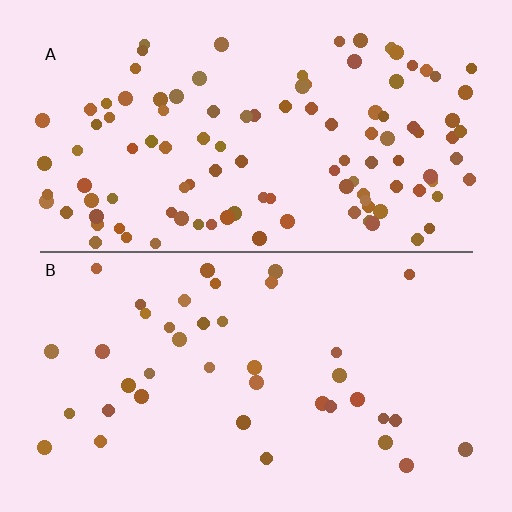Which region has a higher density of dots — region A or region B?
A (the top).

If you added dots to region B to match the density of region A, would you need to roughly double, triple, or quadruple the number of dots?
Approximately triple.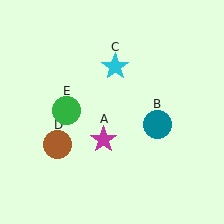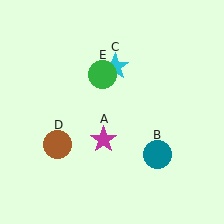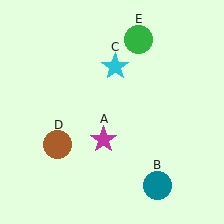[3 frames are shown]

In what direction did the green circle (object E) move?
The green circle (object E) moved up and to the right.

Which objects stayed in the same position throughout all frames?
Magenta star (object A) and cyan star (object C) and brown circle (object D) remained stationary.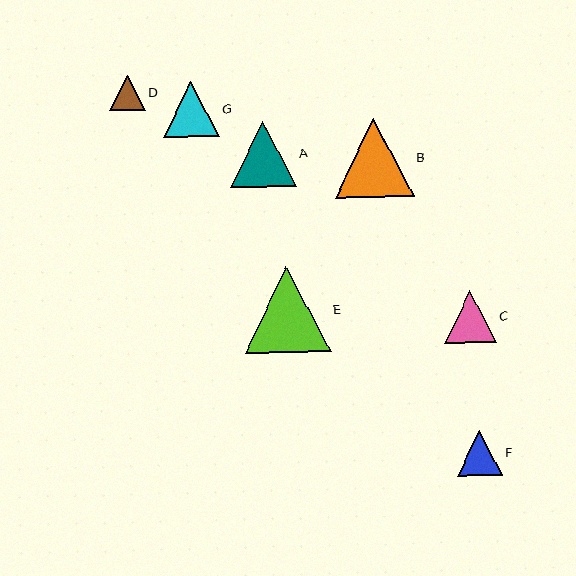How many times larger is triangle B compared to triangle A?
Triangle B is approximately 1.2 times the size of triangle A.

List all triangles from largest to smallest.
From largest to smallest: E, B, A, G, C, F, D.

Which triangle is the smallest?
Triangle D is the smallest with a size of approximately 35 pixels.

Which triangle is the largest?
Triangle E is the largest with a size of approximately 86 pixels.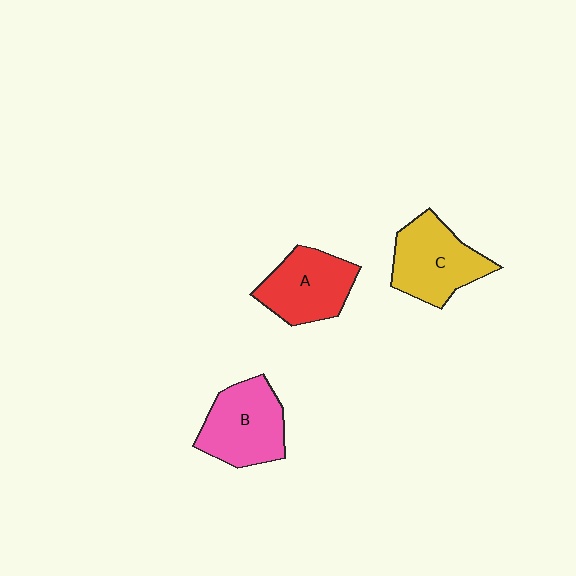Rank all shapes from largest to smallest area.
From largest to smallest: C (yellow), B (pink), A (red).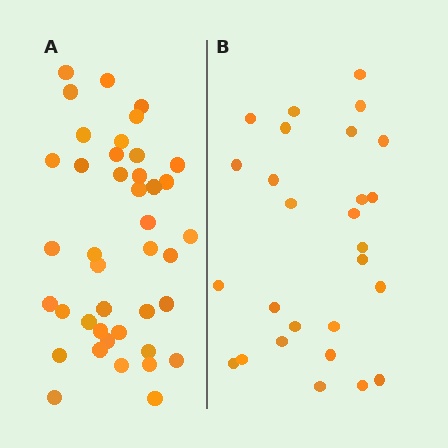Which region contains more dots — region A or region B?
Region A (the left region) has more dots.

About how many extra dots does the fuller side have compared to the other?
Region A has approximately 15 more dots than region B.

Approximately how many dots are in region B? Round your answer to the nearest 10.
About 30 dots. (The exact count is 27, which rounds to 30.)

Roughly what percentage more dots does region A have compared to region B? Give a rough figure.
About 50% more.